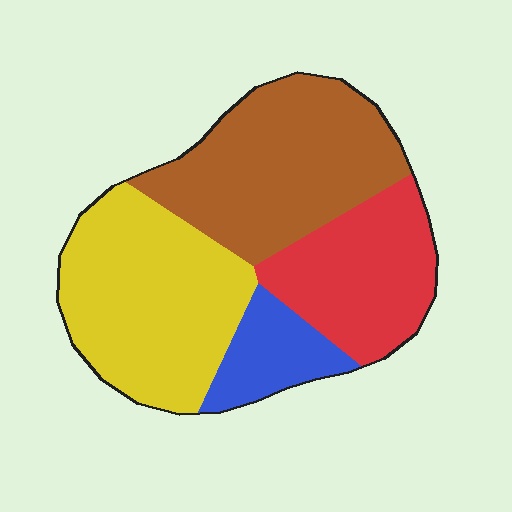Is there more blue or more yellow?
Yellow.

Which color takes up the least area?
Blue, at roughly 10%.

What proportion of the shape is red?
Red covers 22% of the shape.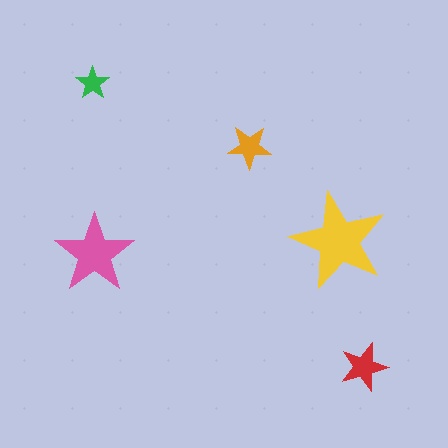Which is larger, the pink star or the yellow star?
The yellow one.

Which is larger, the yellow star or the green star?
The yellow one.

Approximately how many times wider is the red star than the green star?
About 1.5 times wider.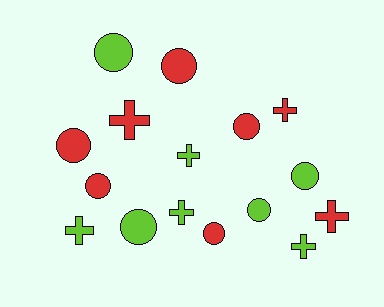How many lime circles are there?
There are 4 lime circles.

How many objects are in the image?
There are 16 objects.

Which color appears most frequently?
Red, with 8 objects.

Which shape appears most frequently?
Circle, with 9 objects.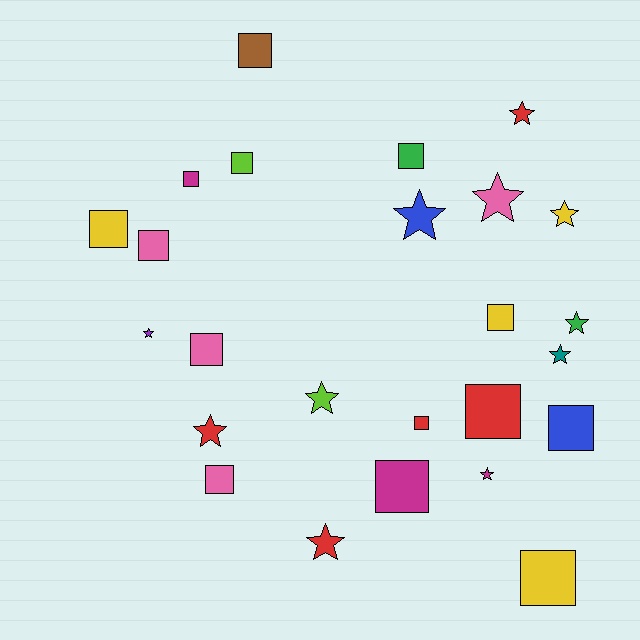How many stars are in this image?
There are 11 stars.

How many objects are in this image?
There are 25 objects.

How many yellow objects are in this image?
There are 4 yellow objects.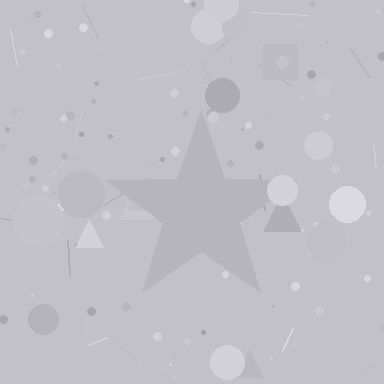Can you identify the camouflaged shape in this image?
The camouflaged shape is a star.